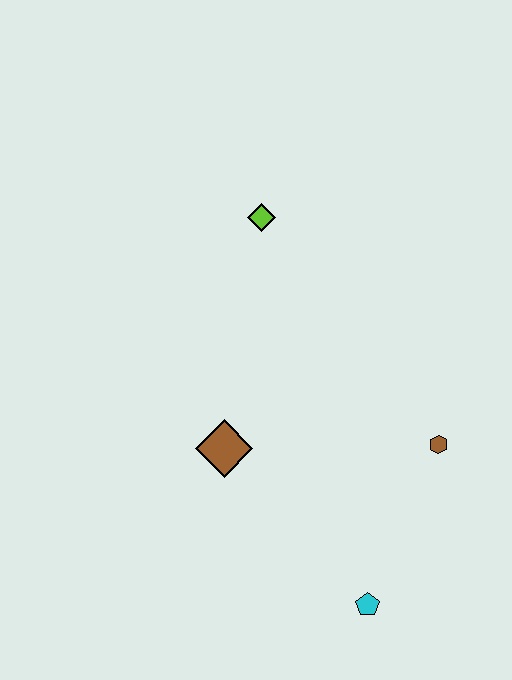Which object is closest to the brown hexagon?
The cyan pentagon is closest to the brown hexagon.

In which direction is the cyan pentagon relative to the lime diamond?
The cyan pentagon is below the lime diamond.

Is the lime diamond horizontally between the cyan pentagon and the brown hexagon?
No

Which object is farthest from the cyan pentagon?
The lime diamond is farthest from the cyan pentagon.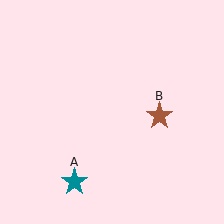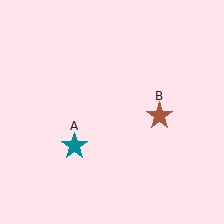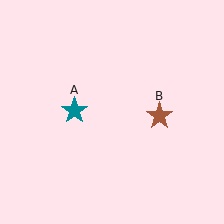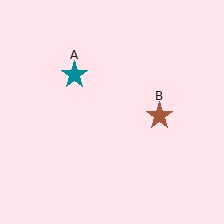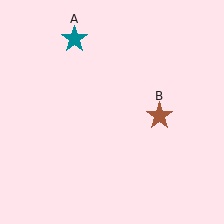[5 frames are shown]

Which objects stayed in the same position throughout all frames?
Brown star (object B) remained stationary.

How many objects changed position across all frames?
1 object changed position: teal star (object A).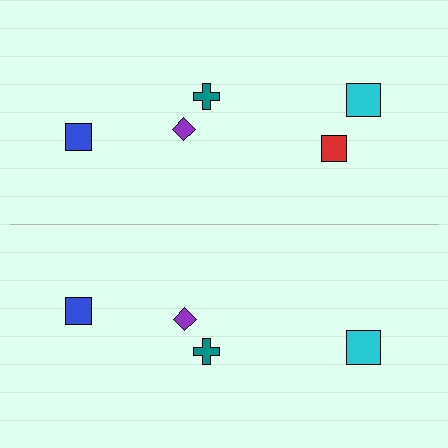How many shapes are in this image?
There are 9 shapes in this image.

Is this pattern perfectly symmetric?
No, the pattern is not perfectly symmetric. A red square is missing from the bottom side.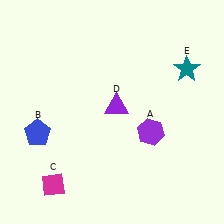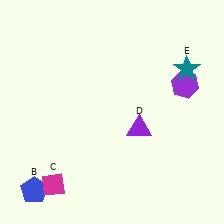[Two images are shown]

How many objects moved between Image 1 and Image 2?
3 objects moved between the two images.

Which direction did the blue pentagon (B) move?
The blue pentagon (B) moved down.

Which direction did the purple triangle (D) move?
The purple triangle (D) moved right.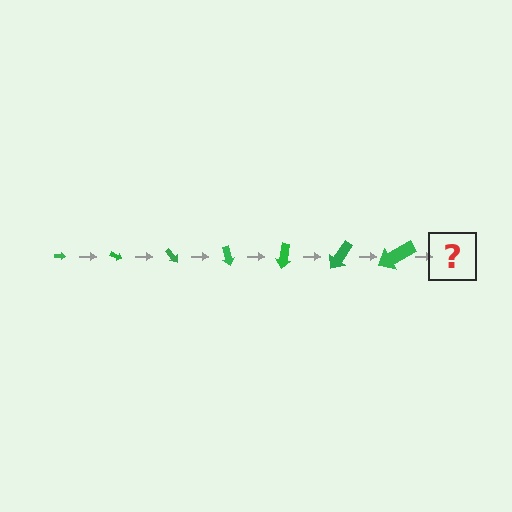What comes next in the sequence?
The next element should be an arrow, larger than the previous one and rotated 175 degrees from the start.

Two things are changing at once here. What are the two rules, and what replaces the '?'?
The two rules are that the arrow grows larger each step and it rotates 25 degrees each step. The '?' should be an arrow, larger than the previous one and rotated 175 degrees from the start.